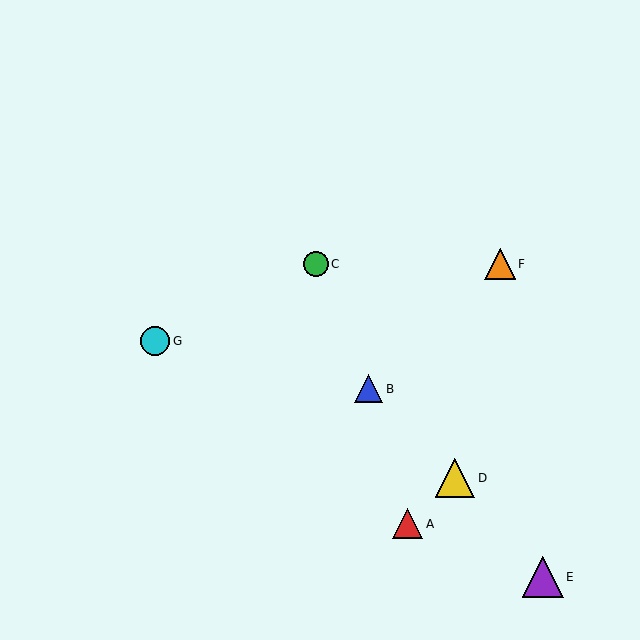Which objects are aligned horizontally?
Objects C, F are aligned horizontally.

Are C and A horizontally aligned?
No, C is at y≈264 and A is at y≈524.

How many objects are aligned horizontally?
2 objects (C, F) are aligned horizontally.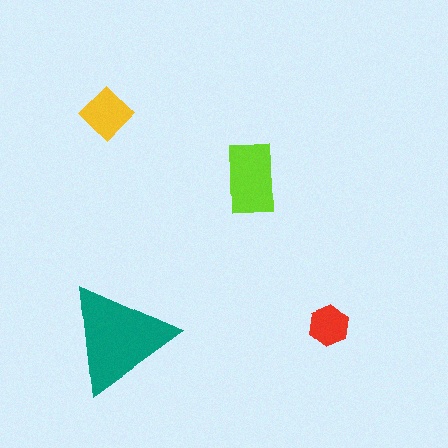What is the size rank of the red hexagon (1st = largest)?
4th.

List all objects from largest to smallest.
The teal triangle, the lime rectangle, the yellow diamond, the red hexagon.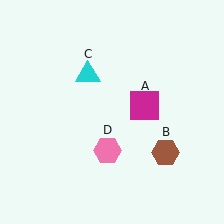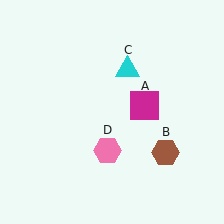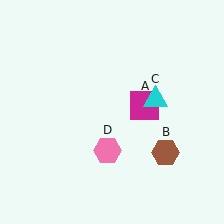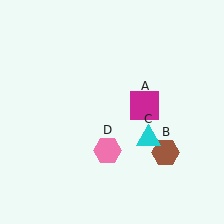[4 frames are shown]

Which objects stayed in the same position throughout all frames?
Magenta square (object A) and brown hexagon (object B) and pink hexagon (object D) remained stationary.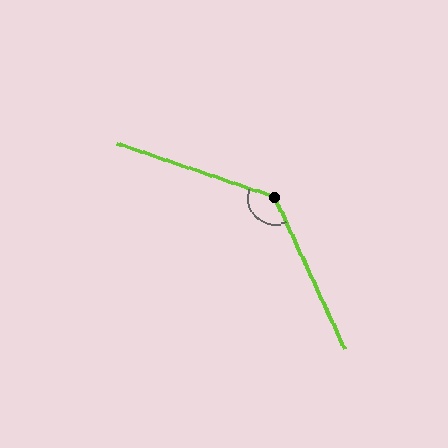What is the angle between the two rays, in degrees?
Approximately 134 degrees.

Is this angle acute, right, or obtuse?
It is obtuse.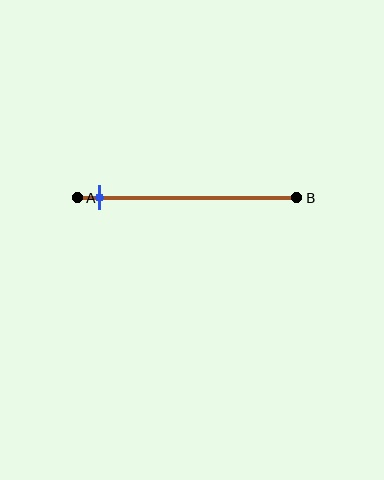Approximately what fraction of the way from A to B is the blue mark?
The blue mark is approximately 10% of the way from A to B.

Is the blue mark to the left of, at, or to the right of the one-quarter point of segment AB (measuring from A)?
The blue mark is to the left of the one-quarter point of segment AB.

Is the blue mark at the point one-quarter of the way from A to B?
No, the mark is at about 10% from A, not at the 25% one-quarter point.